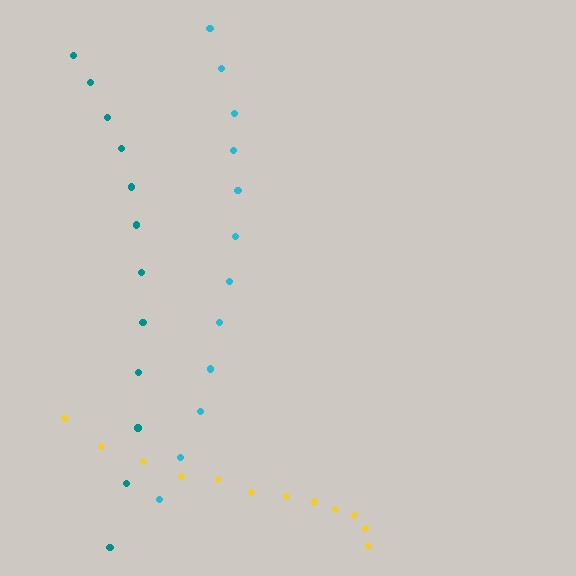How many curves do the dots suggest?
There are 3 distinct paths.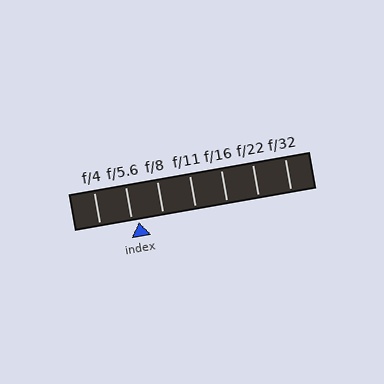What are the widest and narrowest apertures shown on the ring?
The widest aperture shown is f/4 and the narrowest is f/32.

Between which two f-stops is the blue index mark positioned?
The index mark is between f/5.6 and f/8.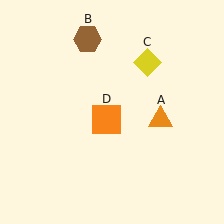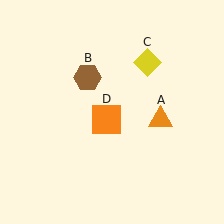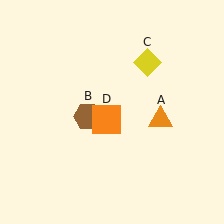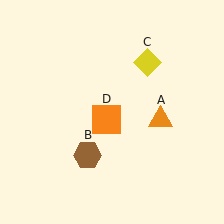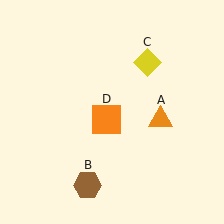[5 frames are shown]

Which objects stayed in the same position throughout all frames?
Orange triangle (object A) and yellow diamond (object C) and orange square (object D) remained stationary.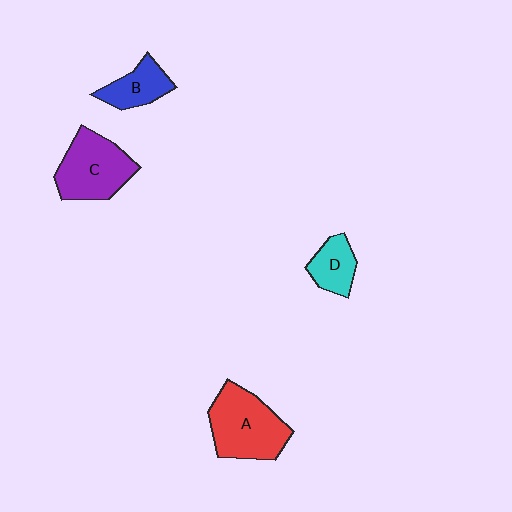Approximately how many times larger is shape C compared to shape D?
Approximately 1.9 times.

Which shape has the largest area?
Shape A (red).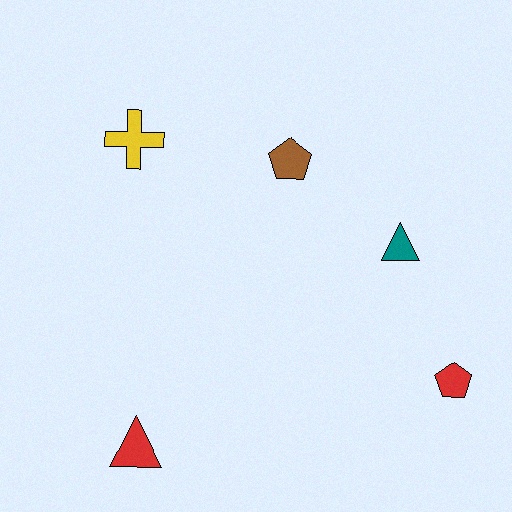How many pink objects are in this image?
There are no pink objects.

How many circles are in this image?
There are no circles.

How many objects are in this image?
There are 5 objects.